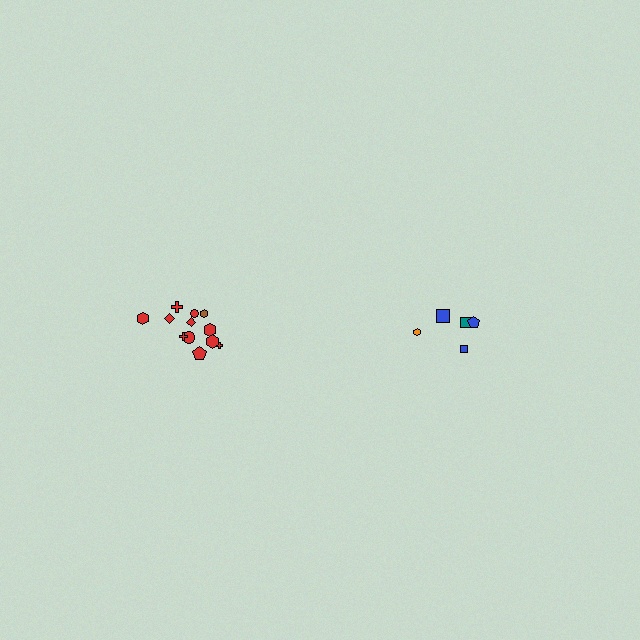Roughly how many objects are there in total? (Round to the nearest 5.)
Roughly 15 objects in total.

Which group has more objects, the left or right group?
The left group.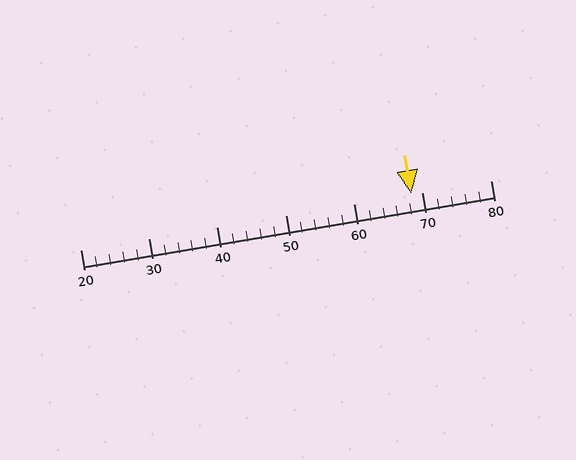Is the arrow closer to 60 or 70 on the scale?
The arrow is closer to 70.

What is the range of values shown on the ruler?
The ruler shows values from 20 to 80.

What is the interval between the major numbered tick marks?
The major tick marks are spaced 10 units apart.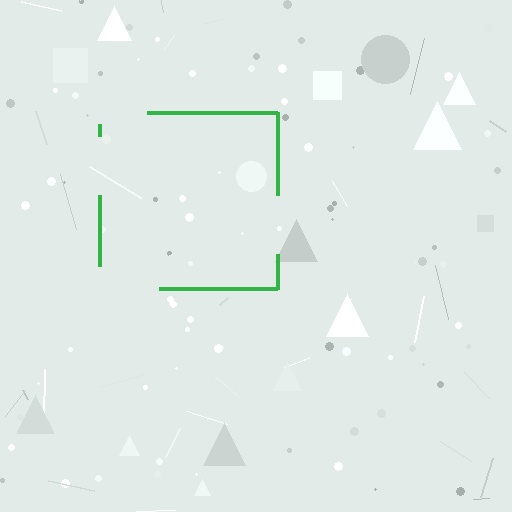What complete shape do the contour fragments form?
The contour fragments form a square.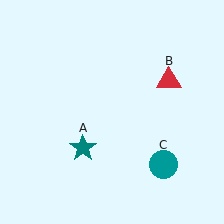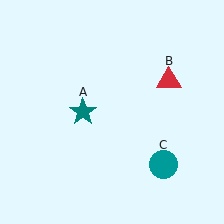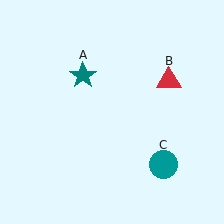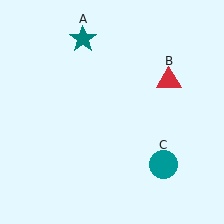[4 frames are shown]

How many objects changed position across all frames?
1 object changed position: teal star (object A).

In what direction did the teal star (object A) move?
The teal star (object A) moved up.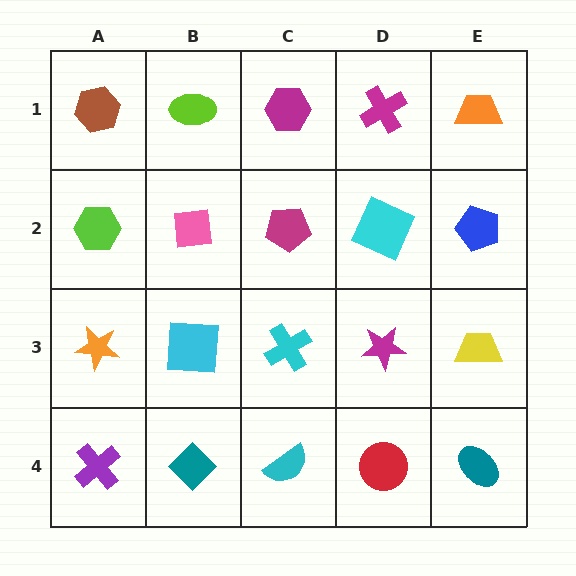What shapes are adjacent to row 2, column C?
A magenta hexagon (row 1, column C), a cyan cross (row 3, column C), a pink square (row 2, column B), a cyan square (row 2, column D).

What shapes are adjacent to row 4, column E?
A yellow trapezoid (row 3, column E), a red circle (row 4, column D).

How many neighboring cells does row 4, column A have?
2.